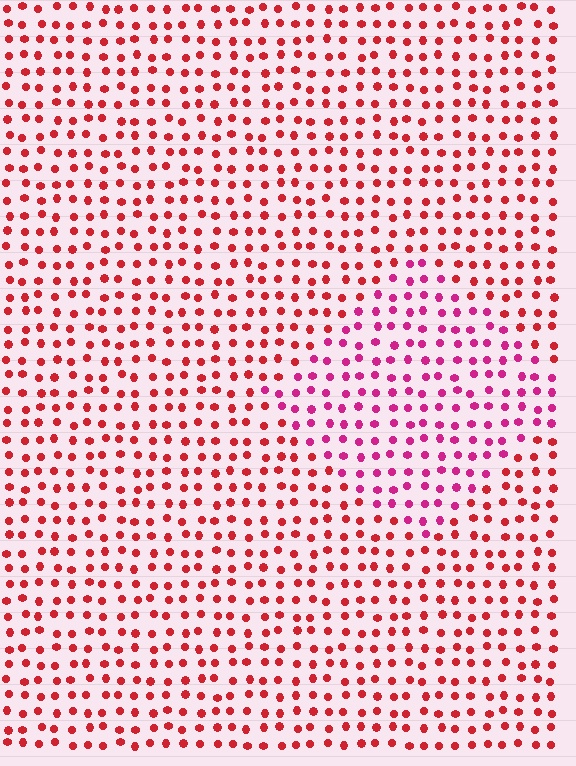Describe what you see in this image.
The image is filled with small red elements in a uniform arrangement. A diamond-shaped region is visible where the elements are tinted to a slightly different hue, forming a subtle color boundary.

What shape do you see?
I see a diamond.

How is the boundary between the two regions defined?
The boundary is defined purely by a slight shift in hue (about 32 degrees). Spacing, size, and orientation are identical on both sides.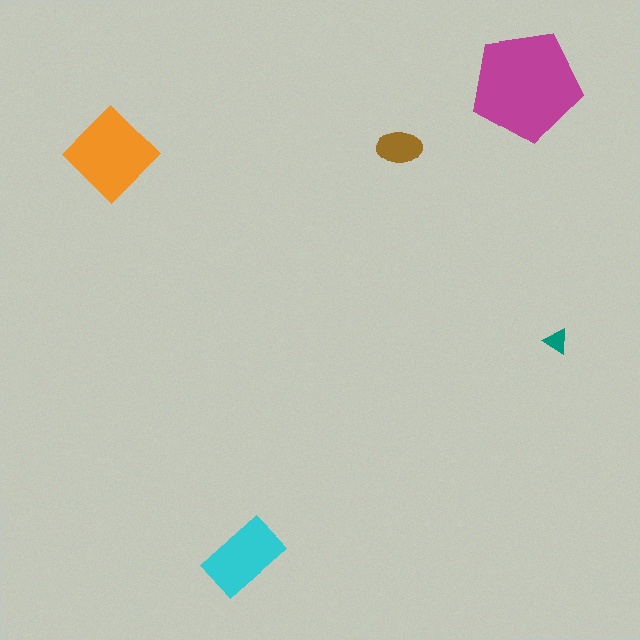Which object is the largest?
The magenta pentagon.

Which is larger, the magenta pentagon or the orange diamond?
The magenta pentagon.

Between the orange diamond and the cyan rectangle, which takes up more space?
The orange diamond.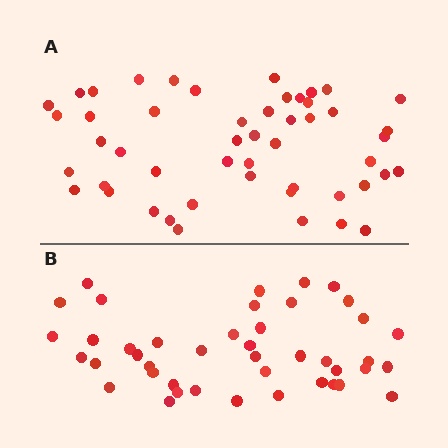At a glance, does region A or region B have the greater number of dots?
Region A (the top region) has more dots.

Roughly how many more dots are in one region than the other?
Region A has roughly 8 or so more dots than region B.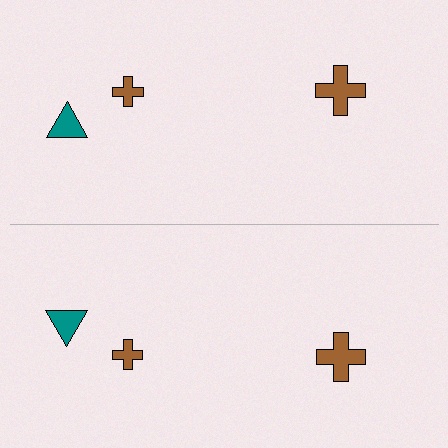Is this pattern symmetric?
Yes, this pattern has bilateral (reflection) symmetry.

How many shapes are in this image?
There are 6 shapes in this image.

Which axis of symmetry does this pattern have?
The pattern has a horizontal axis of symmetry running through the center of the image.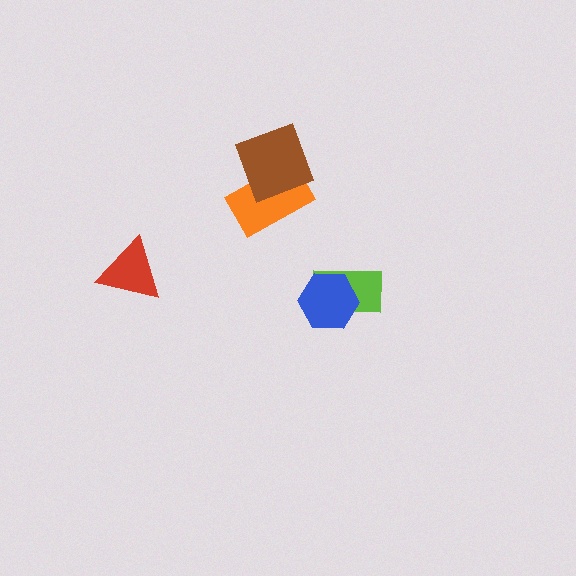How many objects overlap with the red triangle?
0 objects overlap with the red triangle.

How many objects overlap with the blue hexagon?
1 object overlaps with the blue hexagon.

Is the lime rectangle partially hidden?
Yes, it is partially covered by another shape.